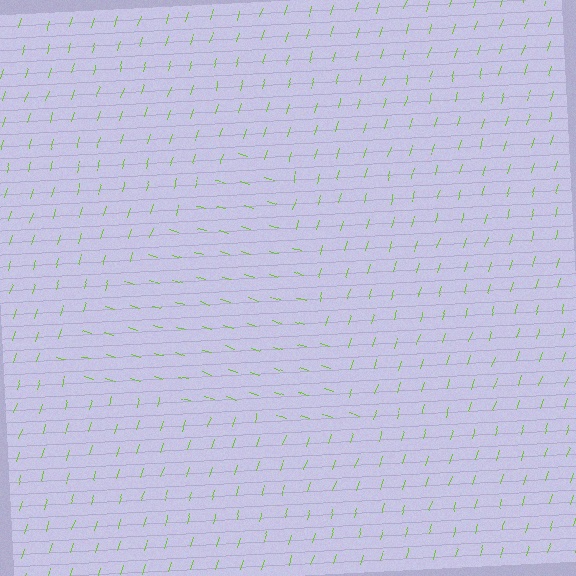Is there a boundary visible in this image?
Yes, there is a texture boundary formed by a change in line orientation.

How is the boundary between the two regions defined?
The boundary is defined purely by a change in line orientation (approximately 90 degrees difference). All lines are the same color and thickness.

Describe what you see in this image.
The image is filled with small lime line segments. A triangle region in the image has lines oriented differently from the surrounding lines, creating a visible texture boundary.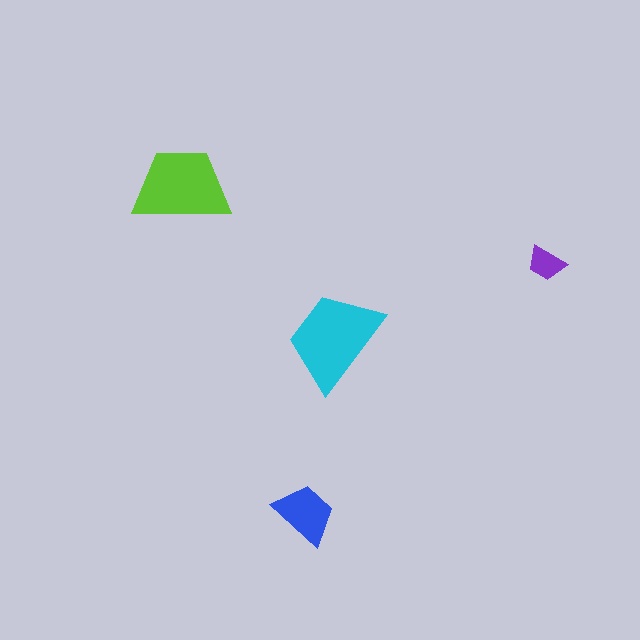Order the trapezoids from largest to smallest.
the cyan one, the lime one, the blue one, the purple one.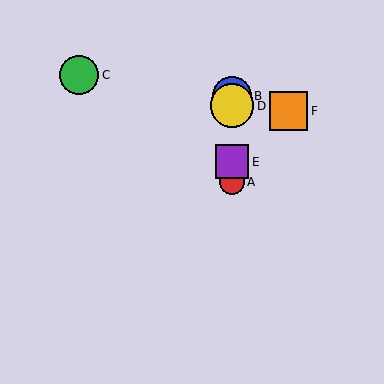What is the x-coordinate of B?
Object B is at x≈232.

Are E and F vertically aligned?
No, E is at x≈232 and F is at x≈289.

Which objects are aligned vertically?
Objects A, B, D, E are aligned vertically.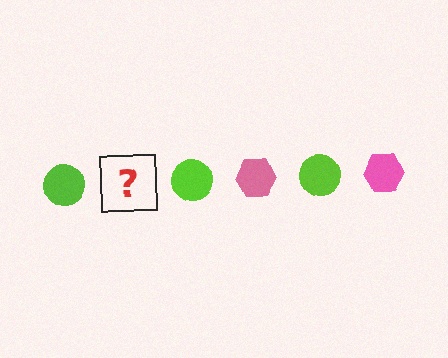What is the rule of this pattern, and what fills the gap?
The rule is that the pattern alternates between lime circle and pink hexagon. The gap should be filled with a pink hexagon.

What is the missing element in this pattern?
The missing element is a pink hexagon.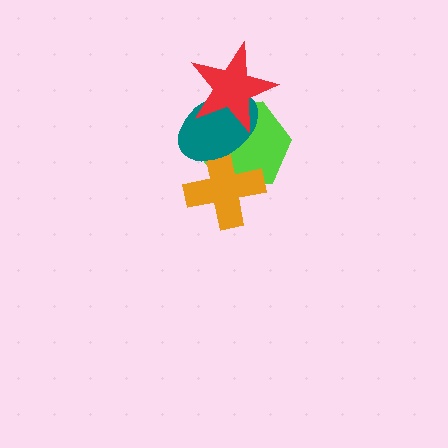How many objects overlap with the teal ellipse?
3 objects overlap with the teal ellipse.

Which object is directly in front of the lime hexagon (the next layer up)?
The orange cross is directly in front of the lime hexagon.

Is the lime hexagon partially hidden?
Yes, it is partially covered by another shape.